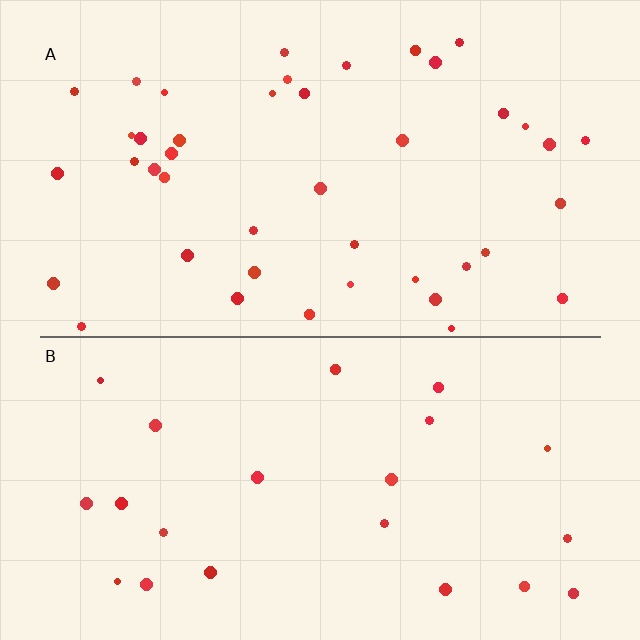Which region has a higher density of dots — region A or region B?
A (the top).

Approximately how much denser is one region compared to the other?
Approximately 1.9× — region A over region B.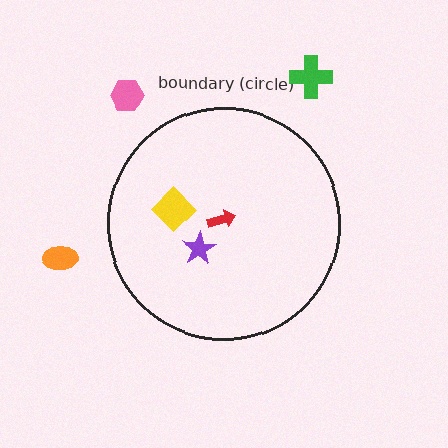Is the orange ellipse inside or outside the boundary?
Outside.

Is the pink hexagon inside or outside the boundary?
Outside.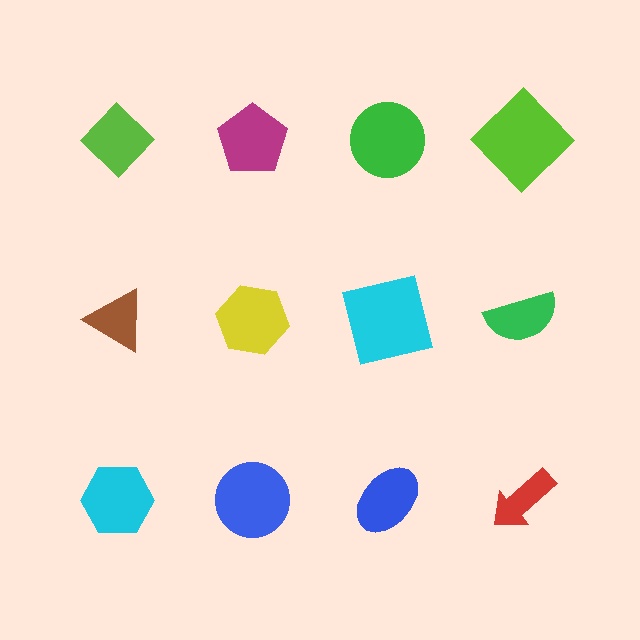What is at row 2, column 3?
A cyan square.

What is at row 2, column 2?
A yellow hexagon.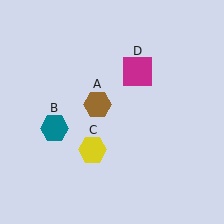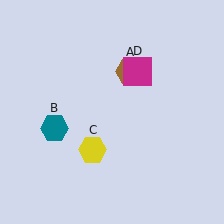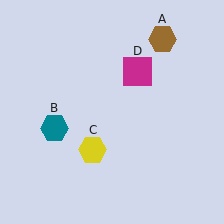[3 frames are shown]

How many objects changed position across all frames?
1 object changed position: brown hexagon (object A).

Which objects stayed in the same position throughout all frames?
Teal hexagon (object B) and yellow hexagon (object C) and magenta square (object D) remained stationary.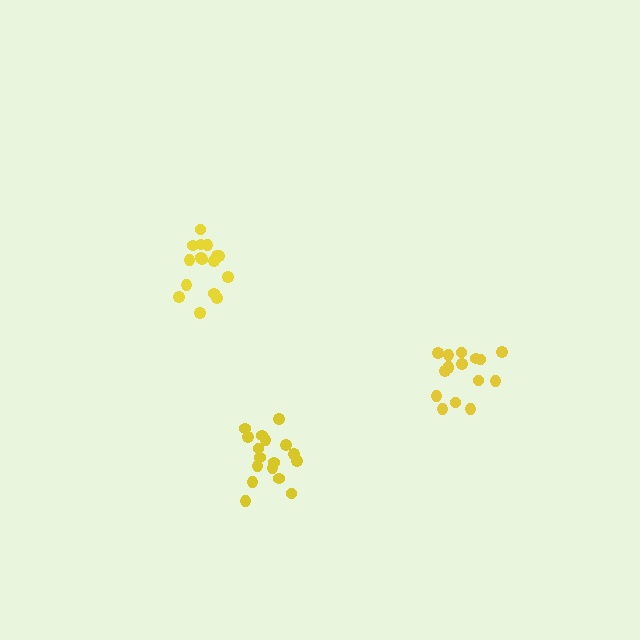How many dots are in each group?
Group 1: 16 dots, Group 2: 17 dots, Group 3: 16 dots (49 total).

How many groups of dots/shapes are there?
There are 3 groups.